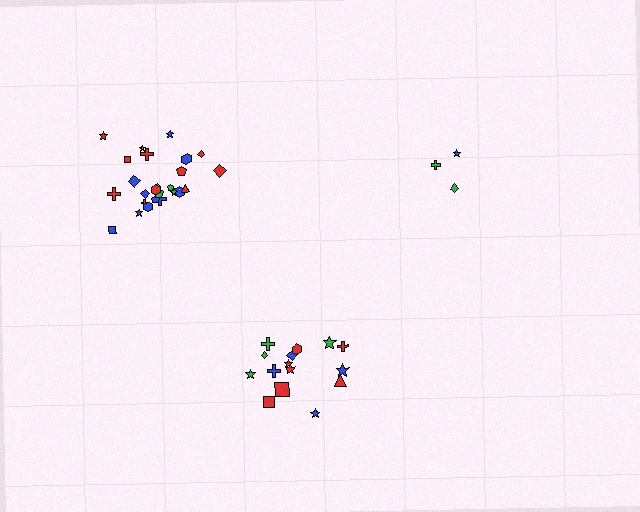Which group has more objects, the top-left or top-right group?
The top-left group.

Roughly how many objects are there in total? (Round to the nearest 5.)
Roughly 45 objects in total.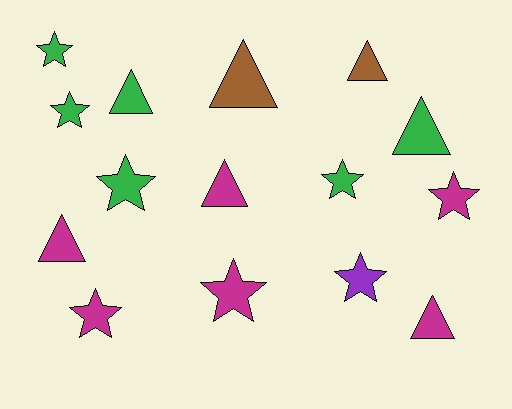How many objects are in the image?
There are 15 objects.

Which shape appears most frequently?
Star, with 8 objects.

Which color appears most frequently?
Green, with 6 objects.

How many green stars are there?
There are 4 green stars.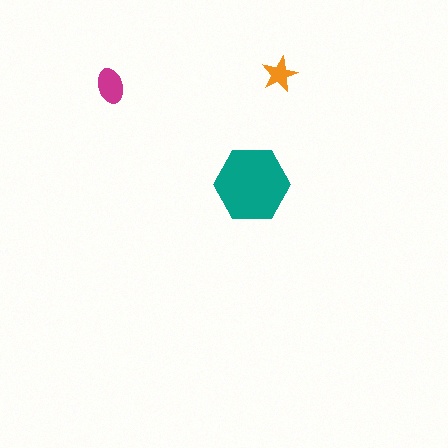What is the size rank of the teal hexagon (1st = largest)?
1st.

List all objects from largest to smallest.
The teal hexagon, the magenta ellipse, the orange star.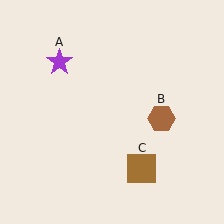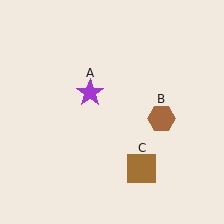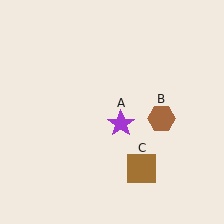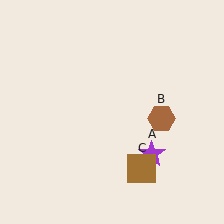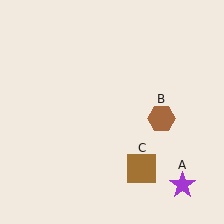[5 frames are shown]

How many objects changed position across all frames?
1 object changed position: purple star (object A).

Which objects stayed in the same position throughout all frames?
Brown hexagon (object B) and brown square (object C) remained stationary.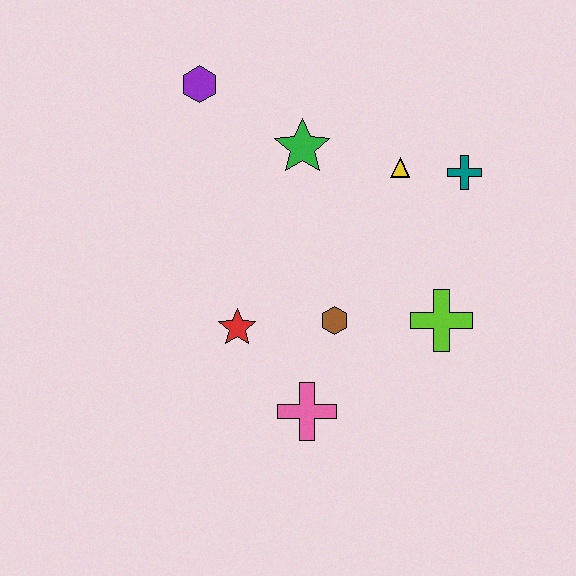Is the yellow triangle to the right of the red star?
Yes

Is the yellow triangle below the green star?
Yes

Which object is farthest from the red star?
The teal cross is farthest from the red star.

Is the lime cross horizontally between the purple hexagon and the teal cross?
Yes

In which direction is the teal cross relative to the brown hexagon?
The teal cross is above the brown hexagon.